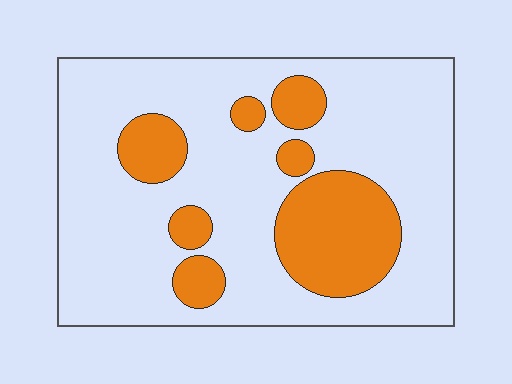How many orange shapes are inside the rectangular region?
7.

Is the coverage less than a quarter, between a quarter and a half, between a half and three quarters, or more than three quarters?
Less than a quarter.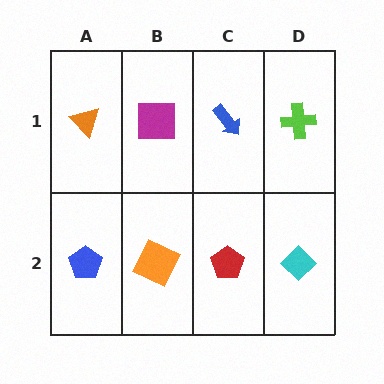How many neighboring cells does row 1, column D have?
2.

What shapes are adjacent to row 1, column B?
An orange square (row 2, column B), an orange triangle (row 1, column A), a blue arrow (row 1, column C).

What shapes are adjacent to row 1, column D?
A cyan diamond (row 2, column D), a blue arrow (row 1, column C).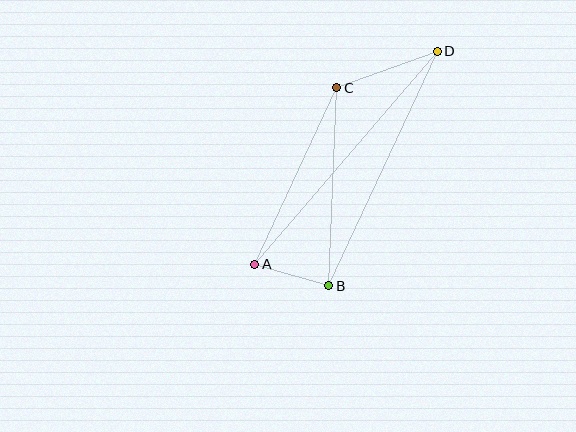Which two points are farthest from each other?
Points A and D are farthest from each other.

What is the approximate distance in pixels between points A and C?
The distance between A and C is approximately 195 pixels.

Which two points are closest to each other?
Points A and B are closest to each other.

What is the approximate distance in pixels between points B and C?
The distance between B and C is approximately 198 pixels.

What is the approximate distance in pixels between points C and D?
The distance between C and D is approximately 107 pixels.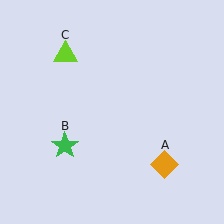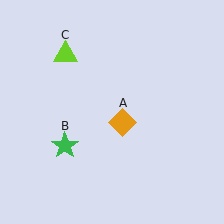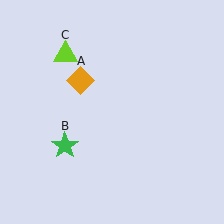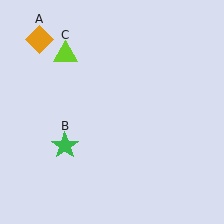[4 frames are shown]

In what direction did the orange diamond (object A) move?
The orange diamond (object A) moved up and to the left.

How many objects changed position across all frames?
1 object changed position: orange diamond (object A).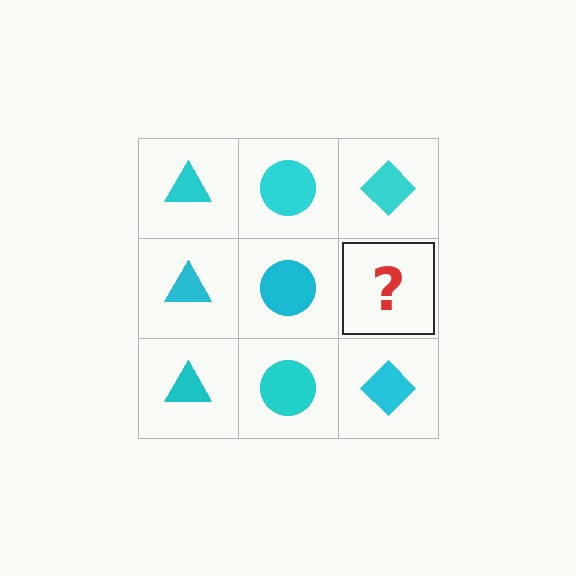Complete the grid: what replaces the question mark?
The question mark should be replaced with a cyan diamond.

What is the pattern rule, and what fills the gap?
The rule is that each column has a consistent shape. The gap should be filled with a cyan diamond.